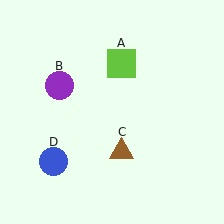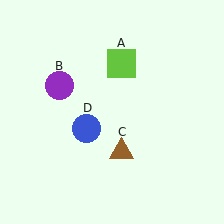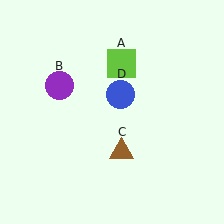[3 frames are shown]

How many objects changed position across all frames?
1 object changed position: blue circle (object D).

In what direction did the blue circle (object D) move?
The blue circle (object D) moved up and to the right.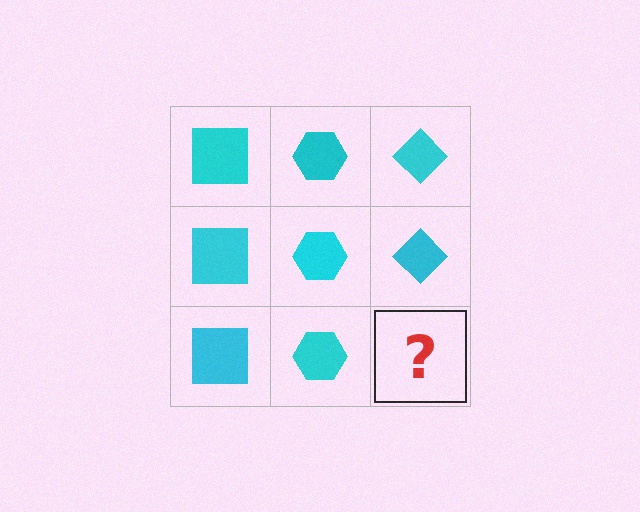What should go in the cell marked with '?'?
The missing cell should contain a cyan diamond.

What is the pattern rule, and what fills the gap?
The rule is that each column has a consistent shape. The gap should be filled with a cyan diamond.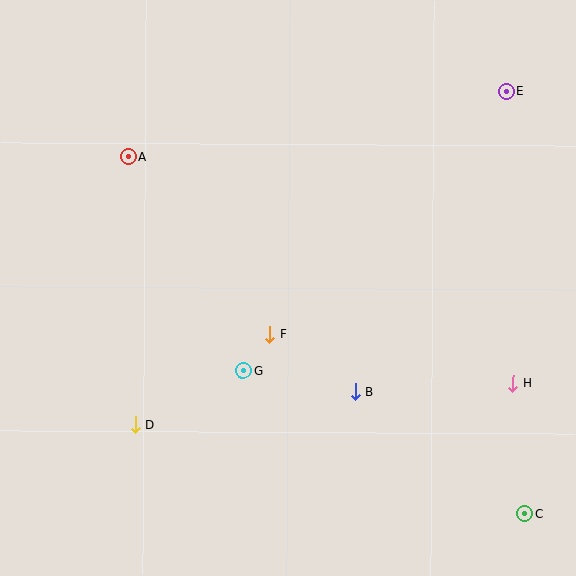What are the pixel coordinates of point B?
Point B is at (356, 392).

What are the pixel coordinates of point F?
Point F is at (269, 334).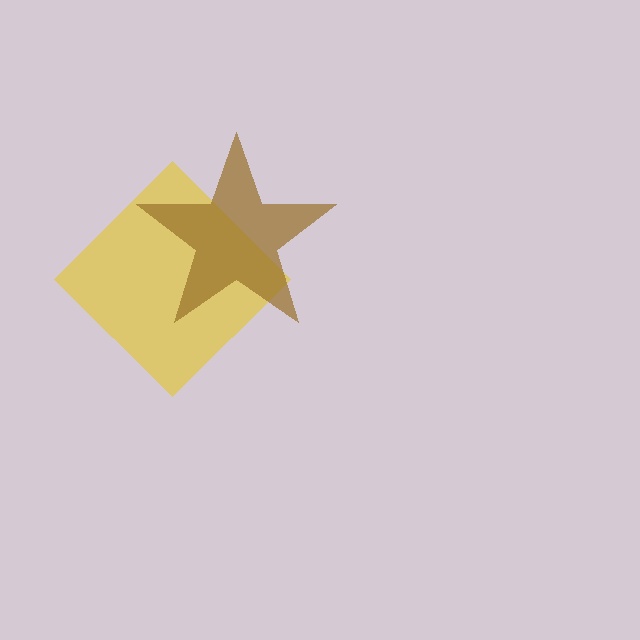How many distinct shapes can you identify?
There are 2 distinct shapes: a yellow diamond, a brown star.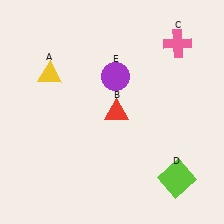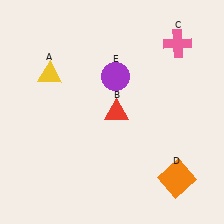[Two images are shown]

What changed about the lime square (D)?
In Image 1, D is lime. In Image 2, it changed to orange.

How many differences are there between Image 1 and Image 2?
There is 1 difference between the two images.